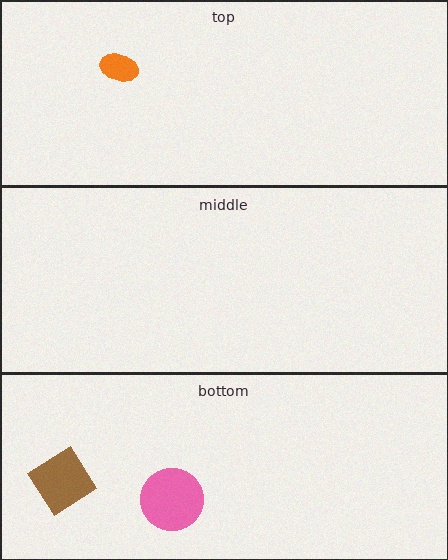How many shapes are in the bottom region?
2.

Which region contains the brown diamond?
The bottom region.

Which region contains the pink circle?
The bottom region.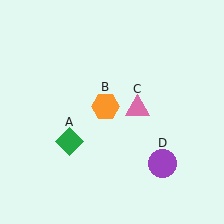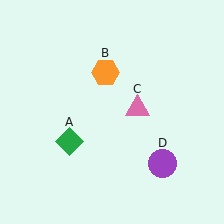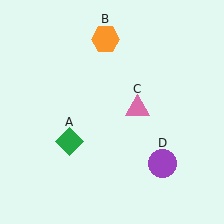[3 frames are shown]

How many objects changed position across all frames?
1 object changed position: orange hexagon (object B).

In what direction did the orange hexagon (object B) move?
The orange hexagon (object B) moved up.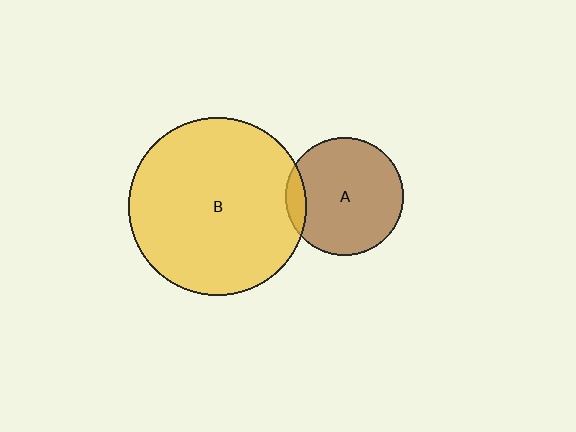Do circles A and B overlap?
Yes.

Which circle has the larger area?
Circle B (yellow).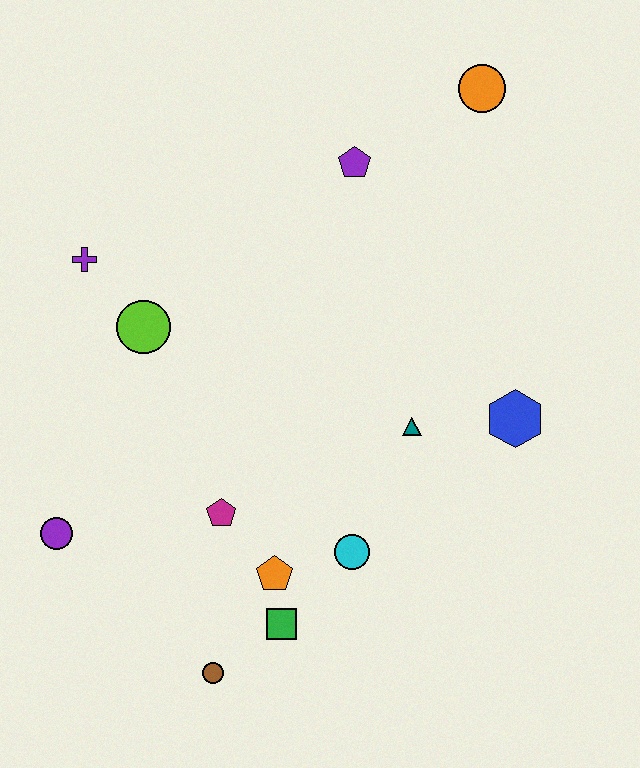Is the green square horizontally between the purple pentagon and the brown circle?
Yes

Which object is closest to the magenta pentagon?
The orange pentagon is closest to the magenta pentagon.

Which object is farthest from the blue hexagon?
The purple circle is farthest from the blue hexagon.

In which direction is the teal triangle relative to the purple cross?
The teal triangle is to the right of the purple cross.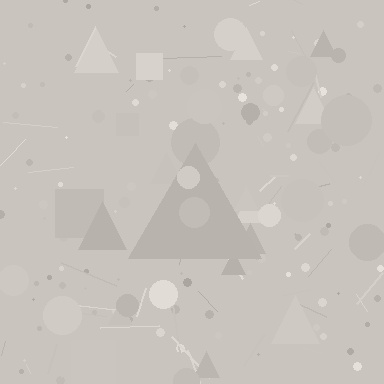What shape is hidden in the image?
A triangle is hidden in the image.